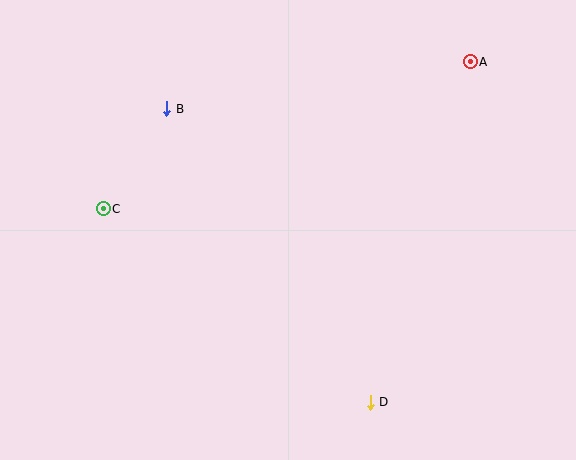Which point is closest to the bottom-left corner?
Point C is closest to the bottom-left corner.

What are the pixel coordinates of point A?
Point A is at (470, 62).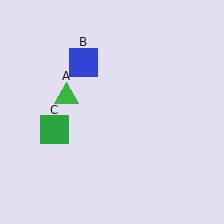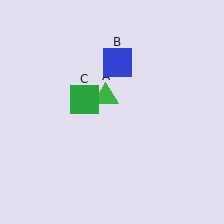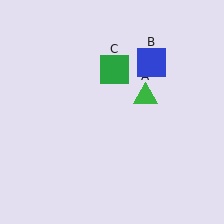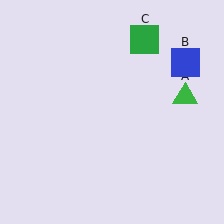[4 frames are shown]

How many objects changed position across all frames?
3 objects changed position: green triangle (object A), blue square (object B), green square (object C).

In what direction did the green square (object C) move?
The green square (object C) moved up and to the right.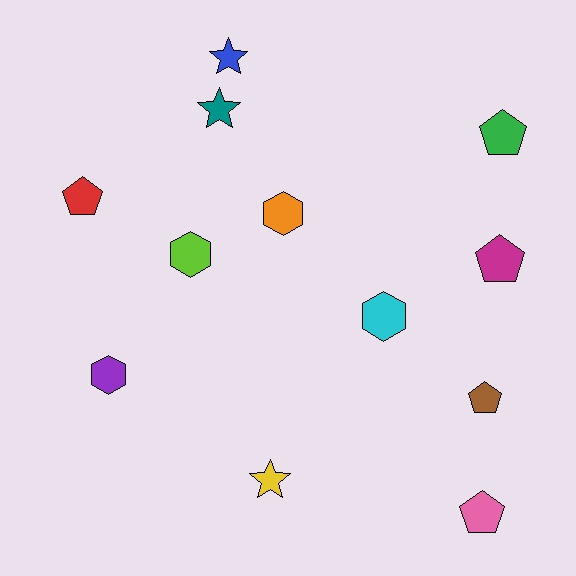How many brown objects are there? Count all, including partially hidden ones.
There is 1 brown object.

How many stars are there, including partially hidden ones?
There are 3 stars.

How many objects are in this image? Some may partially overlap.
There are 12 objects.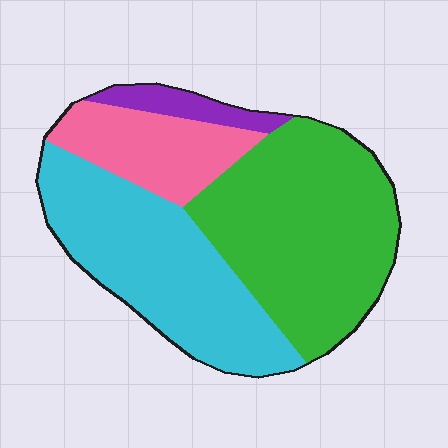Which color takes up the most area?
Green, at roughly 45%.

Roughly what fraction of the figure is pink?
Pink takes up about one sixth (1/6) of the figure.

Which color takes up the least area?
Purple, at roughly 5%.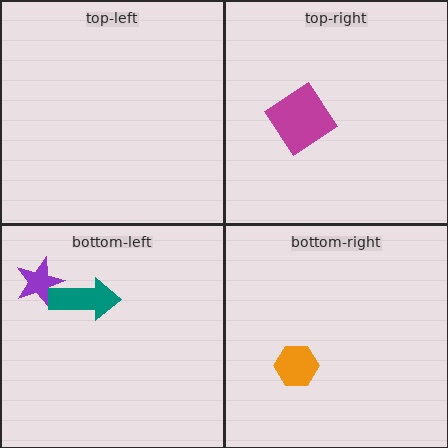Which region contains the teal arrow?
The bottom-left region.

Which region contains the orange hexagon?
The bottom-right region.